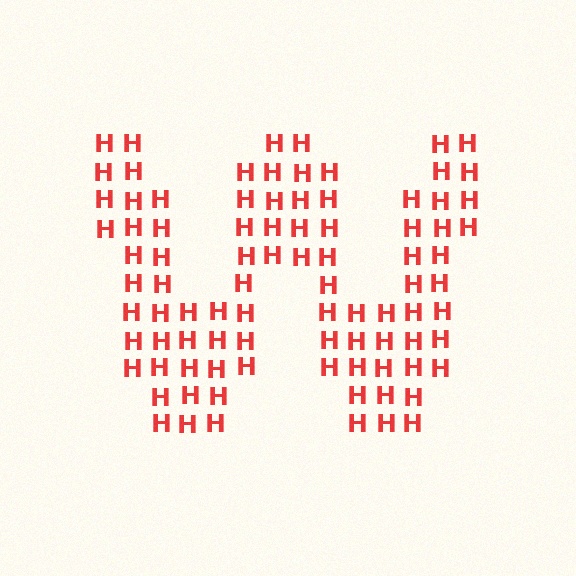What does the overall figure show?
The overall figure shows the letter W.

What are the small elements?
The small elements are letter H's.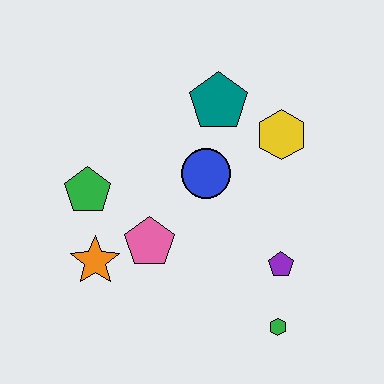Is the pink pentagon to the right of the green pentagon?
Yes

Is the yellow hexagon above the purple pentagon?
Yes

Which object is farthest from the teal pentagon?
The green hexagon is farthest from the teal pentagon.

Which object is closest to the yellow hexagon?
The teal pentagon is closest to the yellow hexagon.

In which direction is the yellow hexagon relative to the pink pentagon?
The yellow hexagon is to the right of the pink pentagon.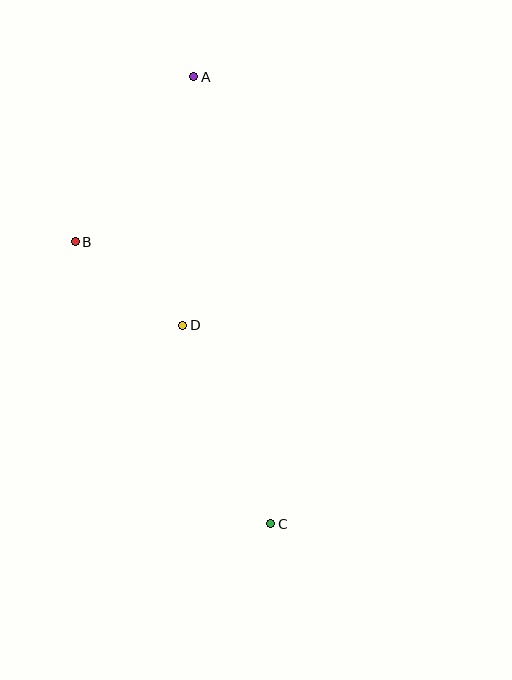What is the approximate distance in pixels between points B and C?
The distance between B and C is approximately 343 pixels.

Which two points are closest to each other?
Points B and D are closest to each other.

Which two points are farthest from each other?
Points A and C are farthest from each other.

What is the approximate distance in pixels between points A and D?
The distance between A and D is approximately 249 pixels.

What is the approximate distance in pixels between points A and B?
The distance between A and B is approximately 203 pixels.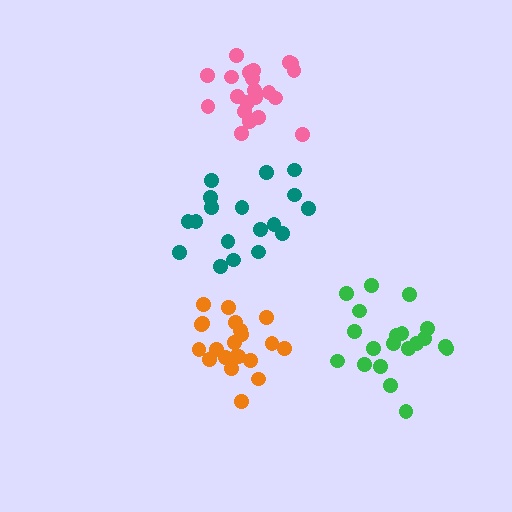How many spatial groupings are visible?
There are 4 spatial groupings.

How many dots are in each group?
Group 1: 20 dots, Group 2: 21 dots, Group 3: 18 dots, Group 4: 21 dots (80 total).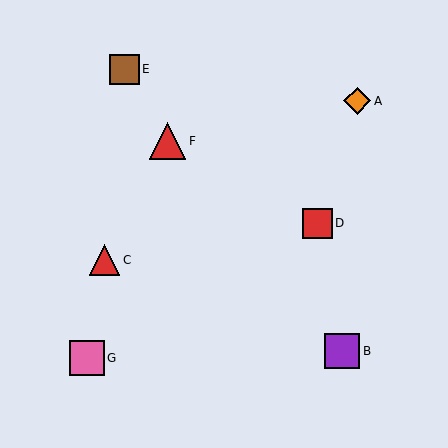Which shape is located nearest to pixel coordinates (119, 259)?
The red triangle (labeled C) at (105, 260) is nearest to that location.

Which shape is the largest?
The red triangle (labeled F) is the largest.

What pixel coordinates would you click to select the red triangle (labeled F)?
Click at (168, 141) to select the red triangle F.